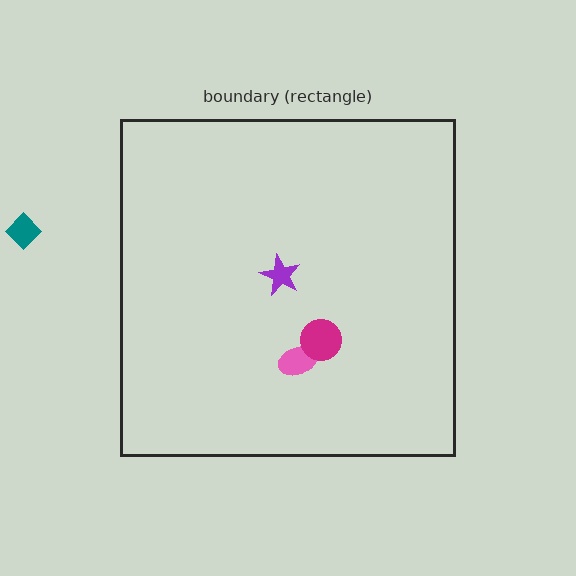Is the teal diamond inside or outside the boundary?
Outside.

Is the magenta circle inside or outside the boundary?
Inside.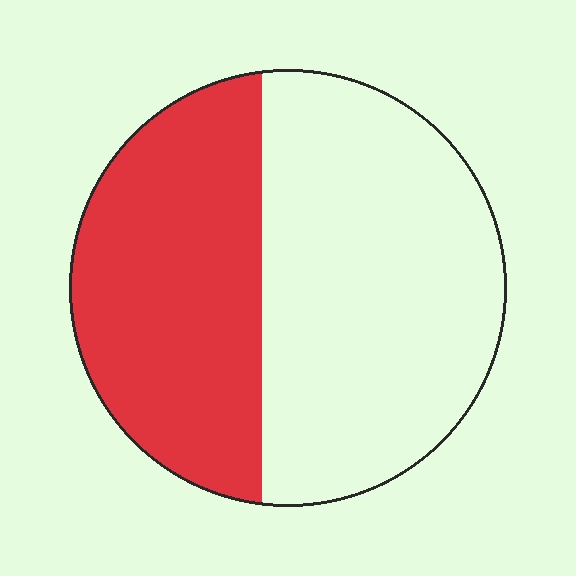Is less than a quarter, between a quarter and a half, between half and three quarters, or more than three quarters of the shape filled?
Between a quarter and a half.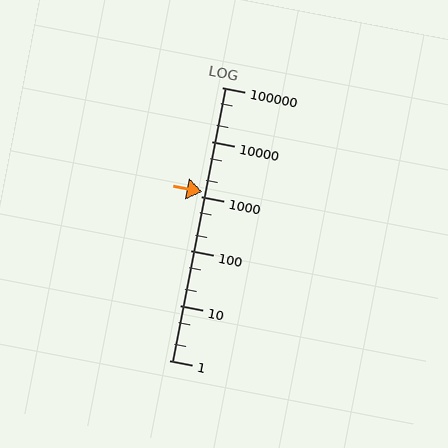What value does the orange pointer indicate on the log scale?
The pointer indicates approximately 1200.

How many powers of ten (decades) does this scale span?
The scale spans 5 decades, from 1 to 100000.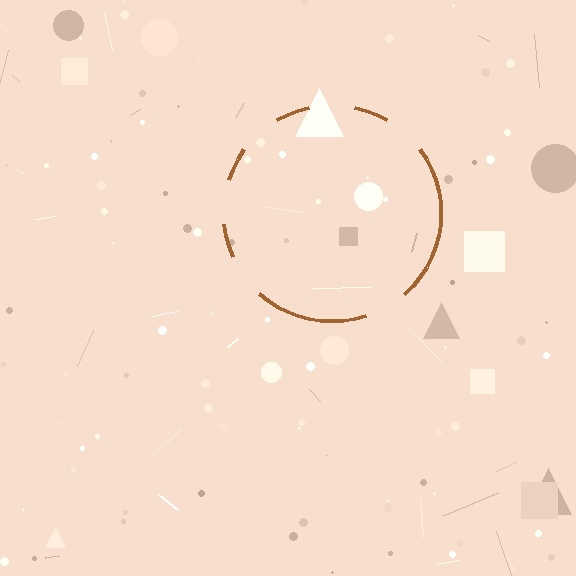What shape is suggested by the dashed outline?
The dashed outline suggests a circle.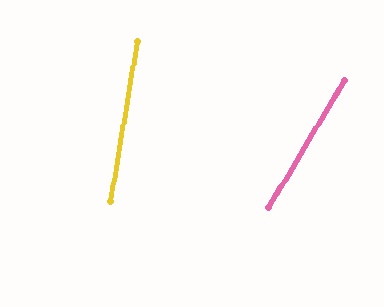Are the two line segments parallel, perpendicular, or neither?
Neither parallel nor perpendicular — they differ by about 21°.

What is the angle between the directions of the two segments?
Approximately 21 degrees.